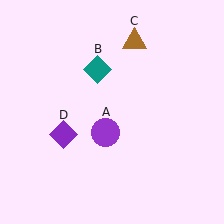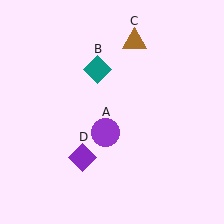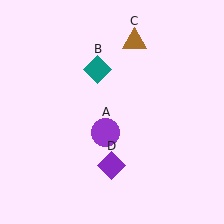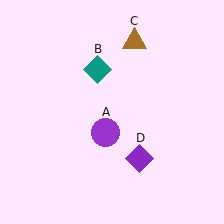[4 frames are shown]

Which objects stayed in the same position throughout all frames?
Purple circle (object A) and teal diamond (object B) and brown triangle (object C) remained stationary.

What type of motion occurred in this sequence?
The purple diamond (object D) rotated counterclockwise around the center of the scene.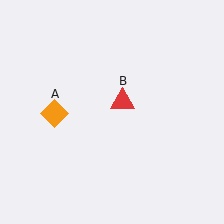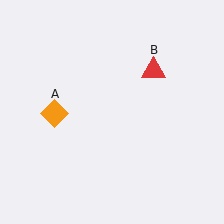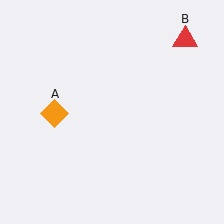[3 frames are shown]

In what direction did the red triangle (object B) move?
The red triangle (object B) moved up and to the right.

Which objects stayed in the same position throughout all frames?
Orange diamond (object A) remained stationary.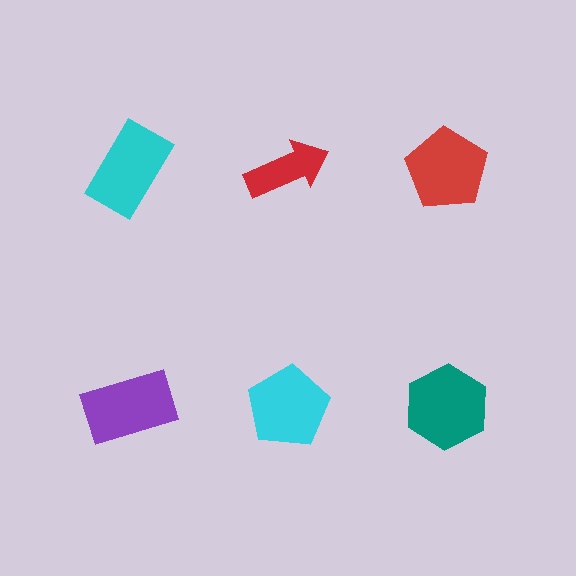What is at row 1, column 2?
A red arrow.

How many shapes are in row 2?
3 shapes.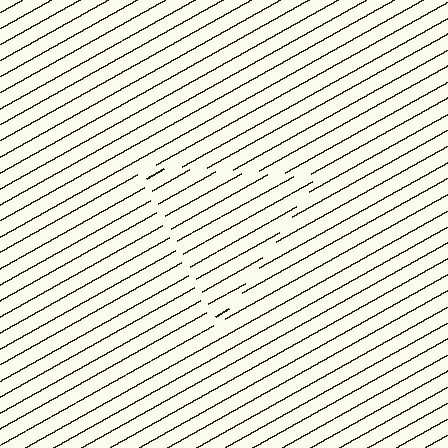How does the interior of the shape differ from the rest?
The interior of the shape contains the same grating, shifted by half a period — the contour is defined by the phase discontinuity where line-ends from the inner and outer gratings abut.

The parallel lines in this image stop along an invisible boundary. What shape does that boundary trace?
An illusory triangle. The interior of the shape contains the same grating, shifted by half a period — the contour is defined by the phase discontinuity where line-ends from the inner and outer gratings abut.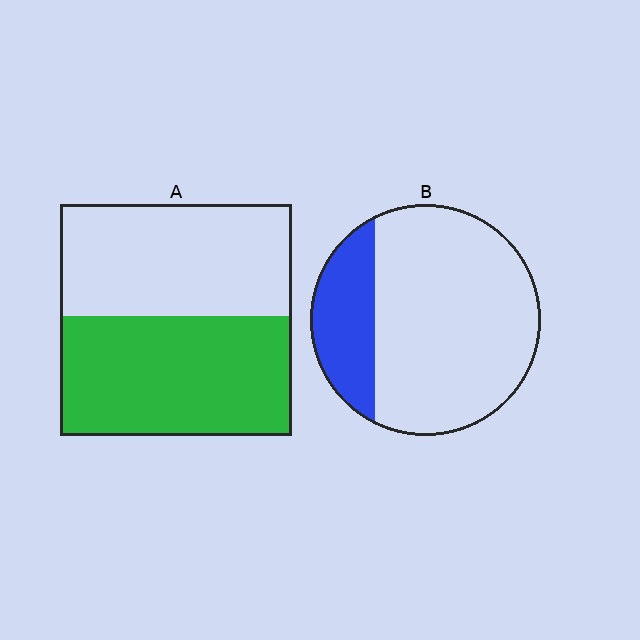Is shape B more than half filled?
No.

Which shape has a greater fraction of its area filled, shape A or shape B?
Shape A.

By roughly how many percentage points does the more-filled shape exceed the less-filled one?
By roughly 30 percentage points (A over B).